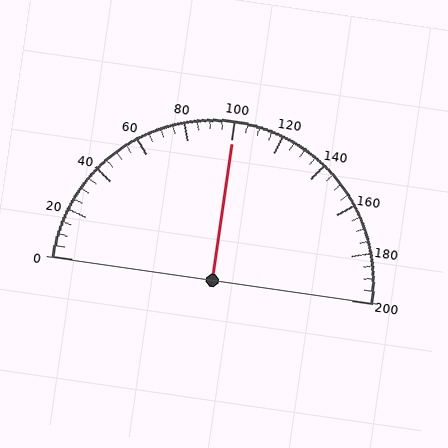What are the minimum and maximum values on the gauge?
The gauge ranges from 0 to 200.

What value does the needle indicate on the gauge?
The needle indicates approximately 100.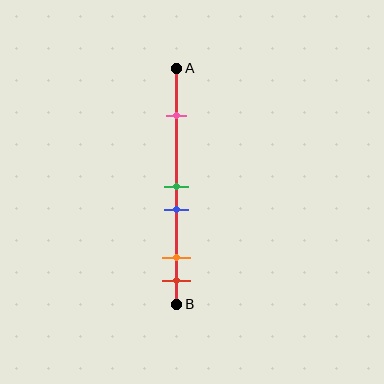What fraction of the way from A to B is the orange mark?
The orange mark is approximately 80% (0.8) of the way from A to B.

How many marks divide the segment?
There are 5 marks dividing the segment.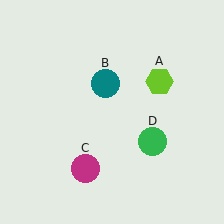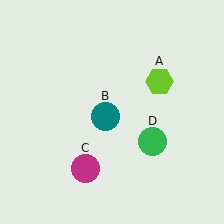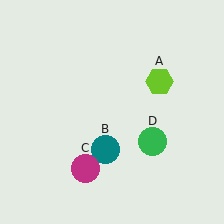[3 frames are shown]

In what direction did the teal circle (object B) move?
The teal circle (object B) moved down.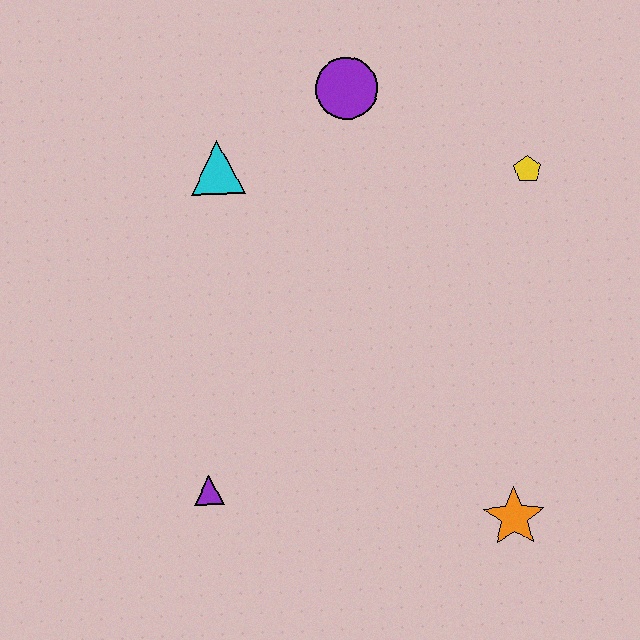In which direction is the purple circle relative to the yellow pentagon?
The purple circle is to the left of the yellow pentagon.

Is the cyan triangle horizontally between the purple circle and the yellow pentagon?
No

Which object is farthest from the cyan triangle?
The orange star is farthest from the cyan triangle.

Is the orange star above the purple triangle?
No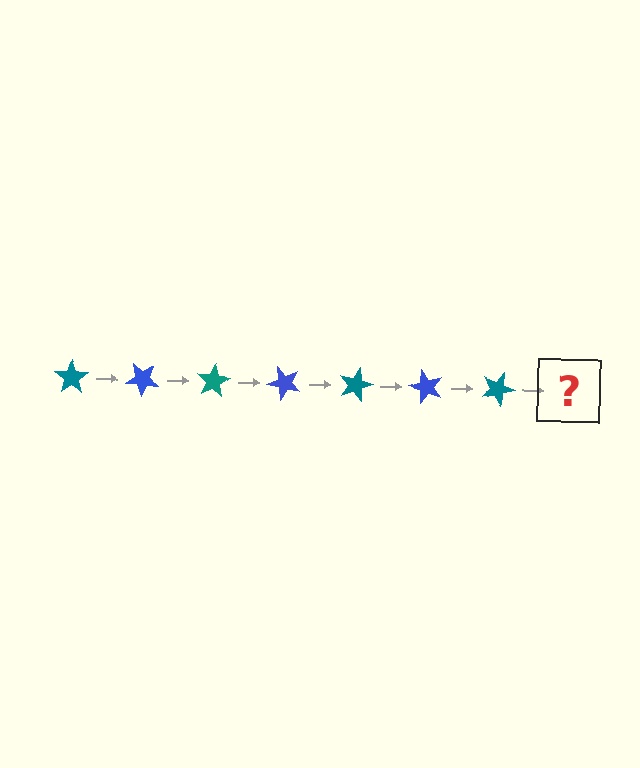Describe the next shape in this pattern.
It should be a blue star, rotated 280 degrees from the start.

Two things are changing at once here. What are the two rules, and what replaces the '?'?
The two rules are that it rotates 40 degrees each step and the color cycles through teal and blue. The '?' should be a blue star, rotated 280 degrees from the start.